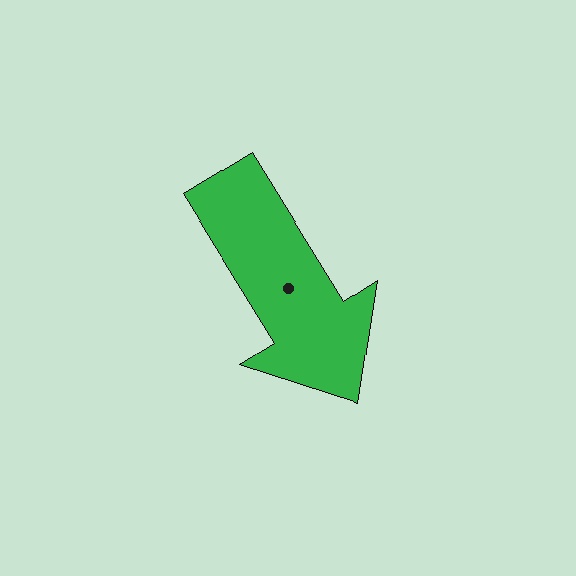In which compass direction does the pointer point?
Southeast.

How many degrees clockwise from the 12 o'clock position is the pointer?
Approximately 148 degrees.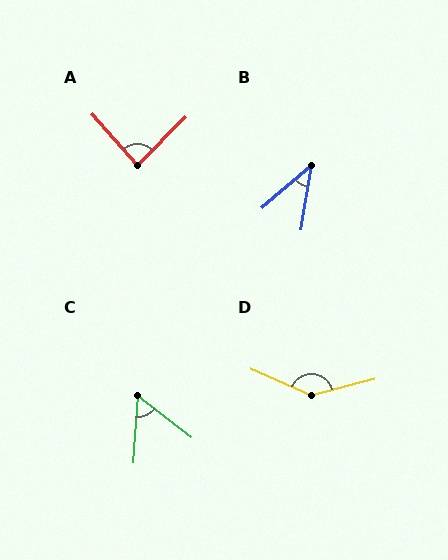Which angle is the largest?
D, at approximately 142 degrees.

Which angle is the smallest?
B, at approximately 40 degrees.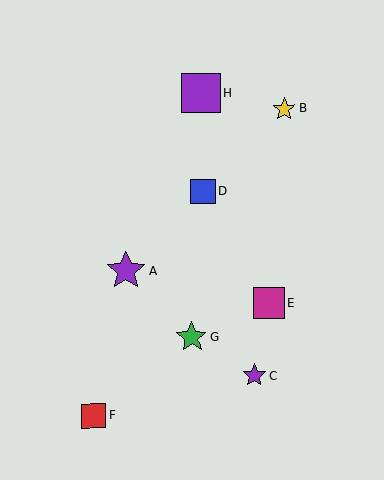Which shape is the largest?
The purple star (labeled A) is the largest.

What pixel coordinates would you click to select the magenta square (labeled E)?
Click at (269, 303) to select the magenta square E.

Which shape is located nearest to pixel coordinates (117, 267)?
The purple star (labeled A) at (126, 271) is nearest to that location.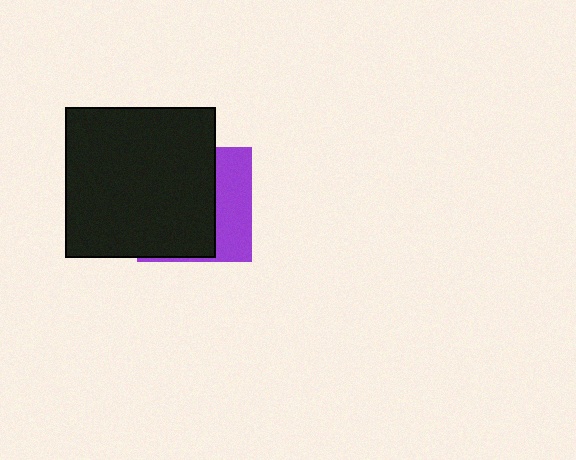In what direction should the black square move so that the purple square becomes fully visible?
The black square should move left. That is the shortest direction to clear the overlap and leave the purple square fully visible.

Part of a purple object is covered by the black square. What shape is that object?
It is a square.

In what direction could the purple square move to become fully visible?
The purple square could move right. That would shift it out from behind the black square entirely.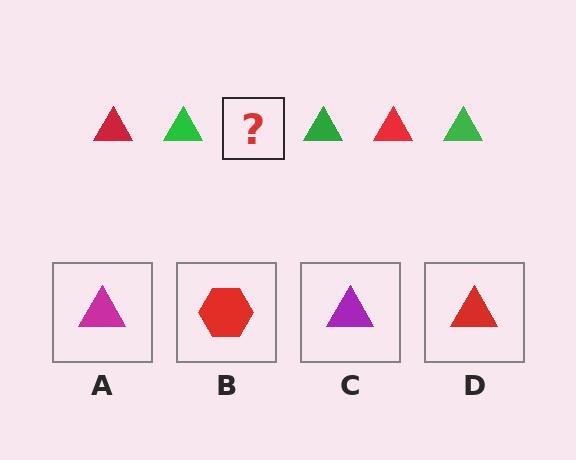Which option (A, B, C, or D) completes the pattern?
D.